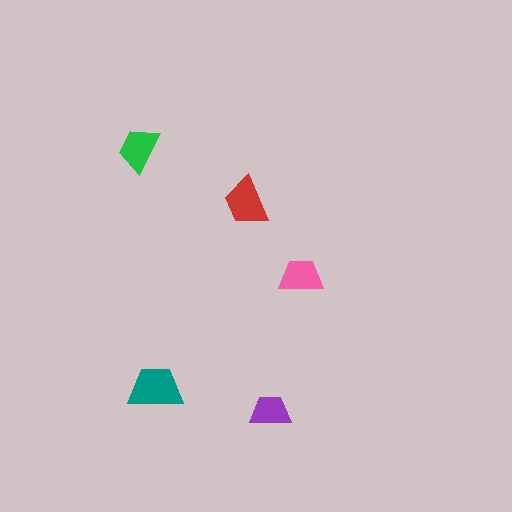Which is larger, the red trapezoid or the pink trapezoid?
The red one.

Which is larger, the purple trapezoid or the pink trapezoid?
The pink one.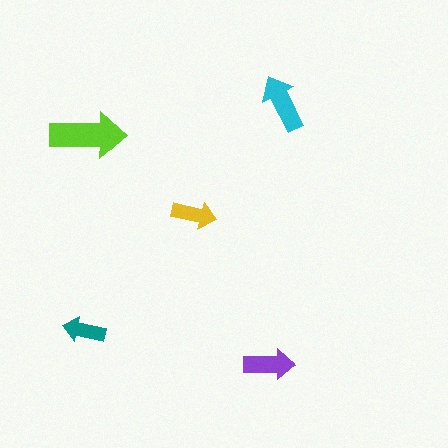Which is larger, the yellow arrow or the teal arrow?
The yellow one.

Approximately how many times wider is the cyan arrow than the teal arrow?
About 1.5 times wider.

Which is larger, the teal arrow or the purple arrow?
The purple one.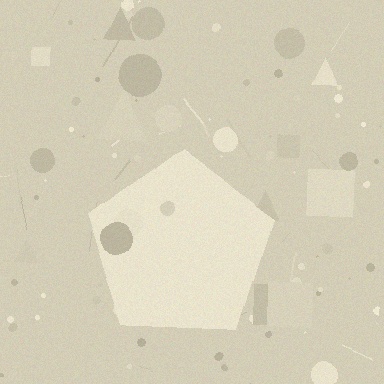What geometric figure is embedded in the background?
A pentagon is embedded in the background.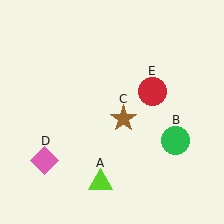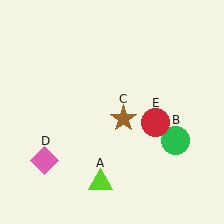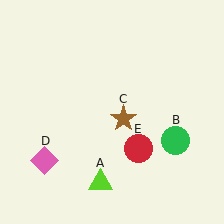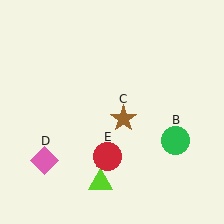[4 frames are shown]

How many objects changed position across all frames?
1 object changed position: red circle (object E).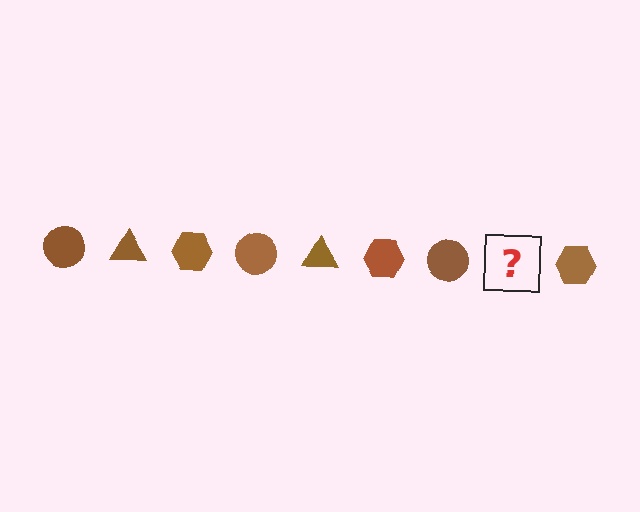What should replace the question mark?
The question mark should be replaced with a brown triangle.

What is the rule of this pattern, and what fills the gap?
The rule is that the pattern cycles through circle, triangle, hexagon shapes in brown. The gap should be filled with a brown triangle.